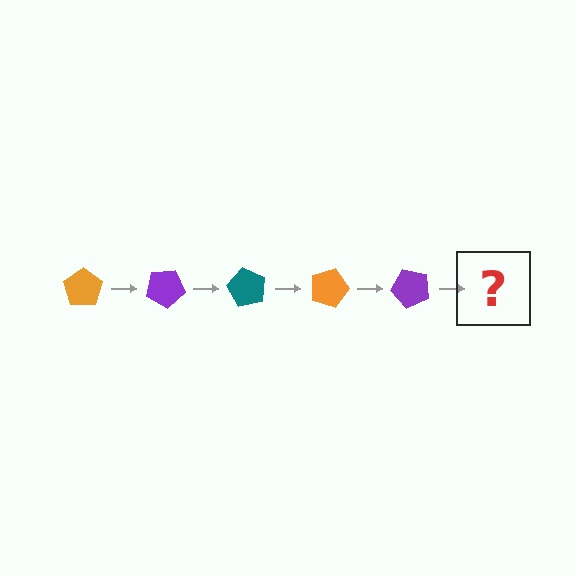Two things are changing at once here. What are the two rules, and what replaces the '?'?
The two rules are that it rotates 30 degrees each step and the color cycles through orange, purple, and teal. The '?' should be a teal pentagon, rotated 150 degrees from the start.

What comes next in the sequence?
The next element should be a teal pentagon, rotated 150 degrees from the start.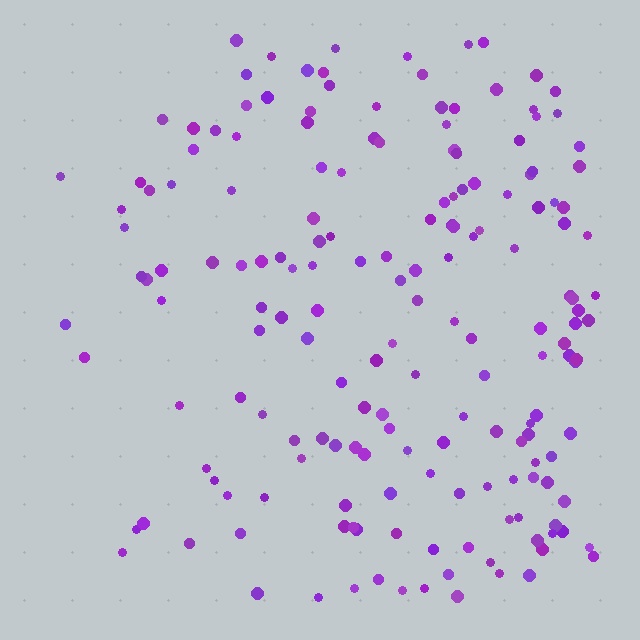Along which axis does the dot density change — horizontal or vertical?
Horizontal.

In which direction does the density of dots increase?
From left to right, with the right side densest.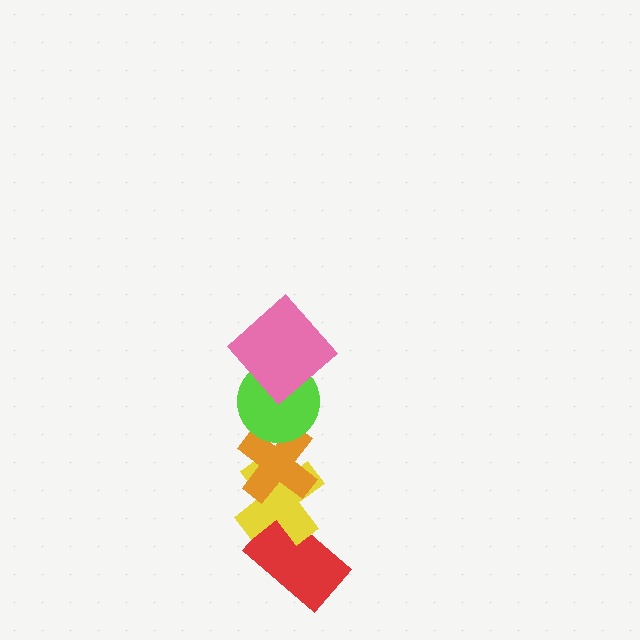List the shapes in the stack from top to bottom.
From top to bottom: the pink diamond, the lime circle, the orange cross, the yellow cross, the red rectangle.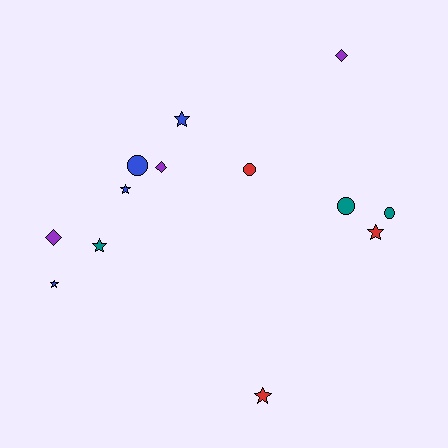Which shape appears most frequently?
Star, with 6 objects.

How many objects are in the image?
There are 13 objects.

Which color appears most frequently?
Blue, with 4 objects.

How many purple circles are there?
There are no purple circles.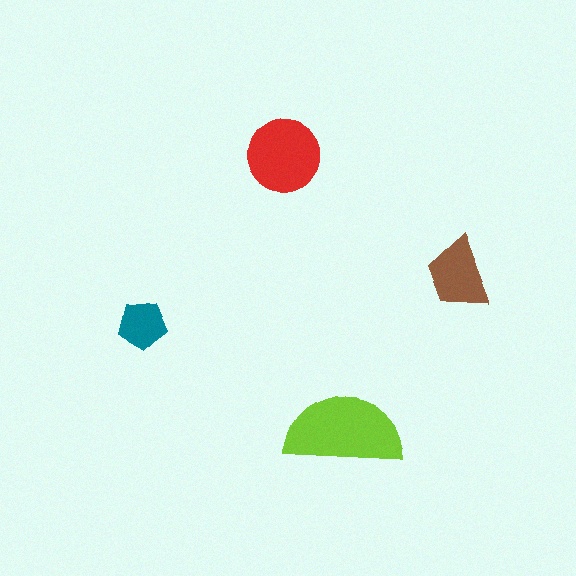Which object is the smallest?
The teal pentagon.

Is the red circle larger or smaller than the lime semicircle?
Smaller.